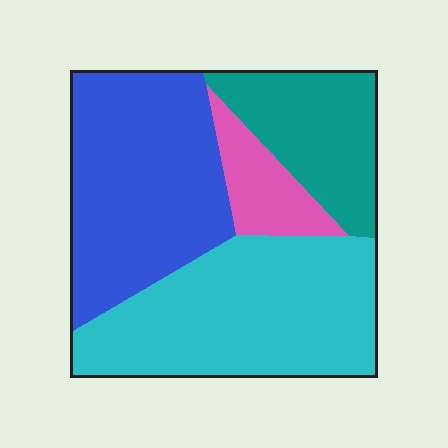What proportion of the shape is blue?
Blue takes up about one third (1/3) of the shape.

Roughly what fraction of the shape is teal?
Teal covers 19% of the shape.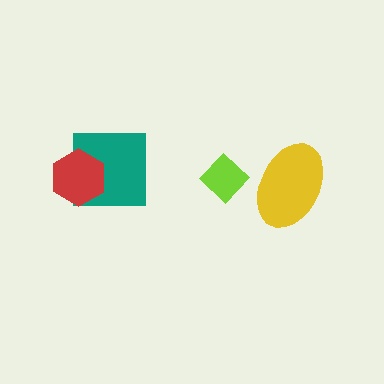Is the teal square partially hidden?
Yes, it is partially covered by another shape.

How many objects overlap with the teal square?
1 object overlaps with the teal square.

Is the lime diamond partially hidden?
No, no other shape covers it.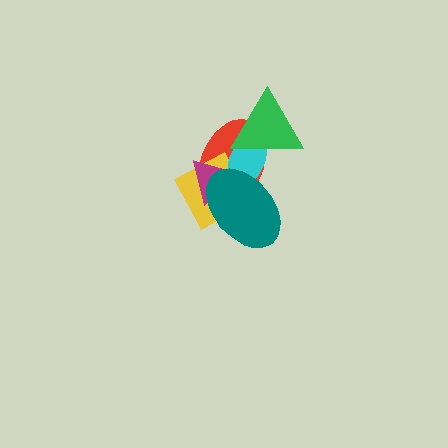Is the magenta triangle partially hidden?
Yes, it is partially covered by another shape.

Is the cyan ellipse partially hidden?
Yes, it is partially covered by another shape.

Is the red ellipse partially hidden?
Yes, it is partially covered by another shape.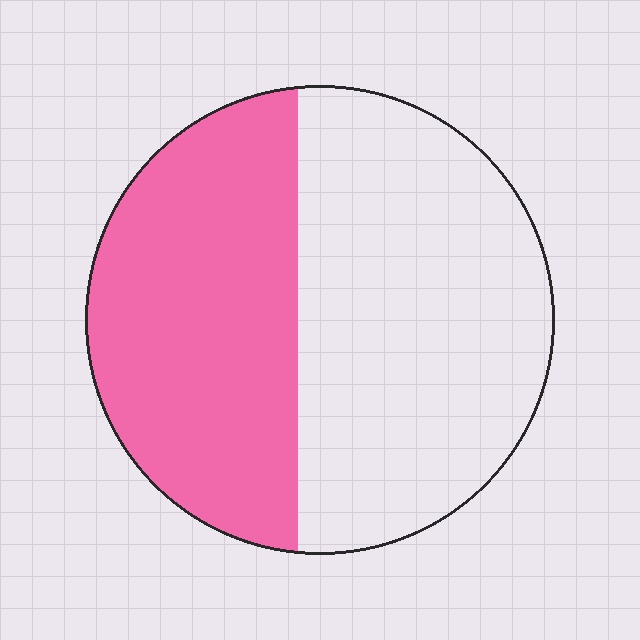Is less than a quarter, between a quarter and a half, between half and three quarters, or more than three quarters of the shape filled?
Between a quarter and a half.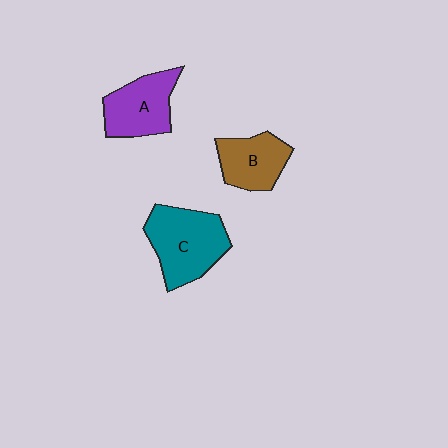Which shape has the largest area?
Shape C (teal).